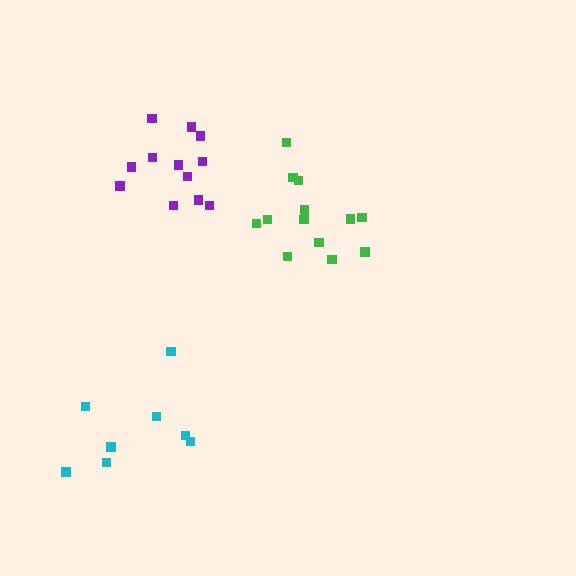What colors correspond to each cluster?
The clusters are colored: green, purple, cyan.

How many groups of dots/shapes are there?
There are 3 groups.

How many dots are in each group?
Group 1: 13 dots, Group 2: 12 dots, Group 3: 8 dots (33 total).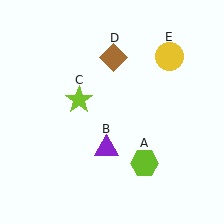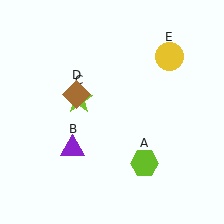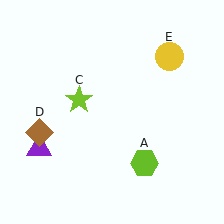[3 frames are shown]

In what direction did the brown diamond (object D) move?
The brown diamond (object D) moved down and to the left.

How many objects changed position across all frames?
2 objects changed position: purple triangle (object B), brown diamond (object D).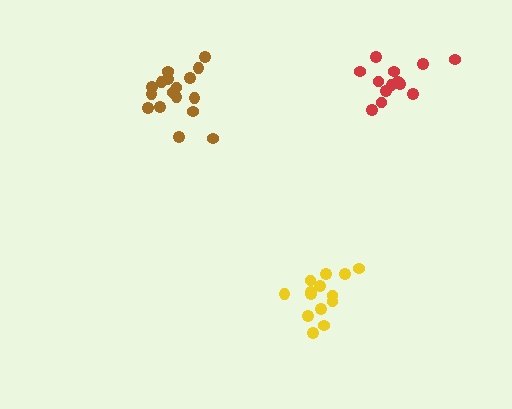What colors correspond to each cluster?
The clusters are colored: red, brown, yellow.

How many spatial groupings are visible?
There are 3 spatial groupings.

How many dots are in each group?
Group 1: 13 dots, Group 2: 17 dots, Group 3: 14 dots (44 total).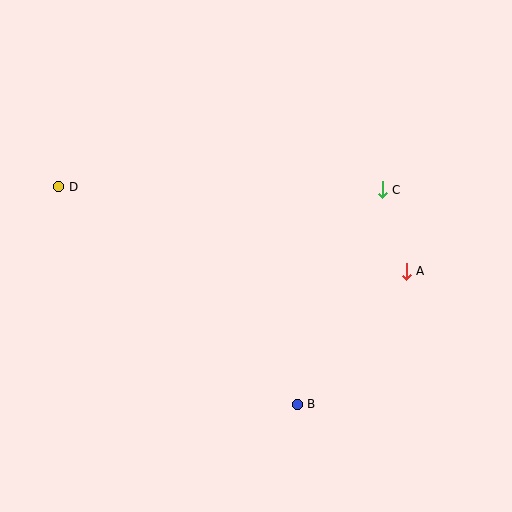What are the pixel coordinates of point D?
Point D is at (59, 187).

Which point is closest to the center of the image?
Point C at (382, 190) is closest to the center.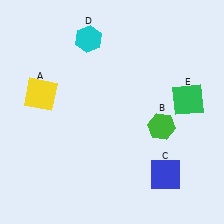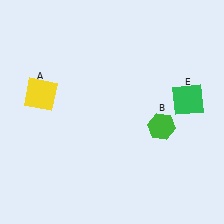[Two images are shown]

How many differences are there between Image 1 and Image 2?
There are 2 differences between the two images.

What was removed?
The blue square (C), the cyan hexagon (D) were removed in Image 2.